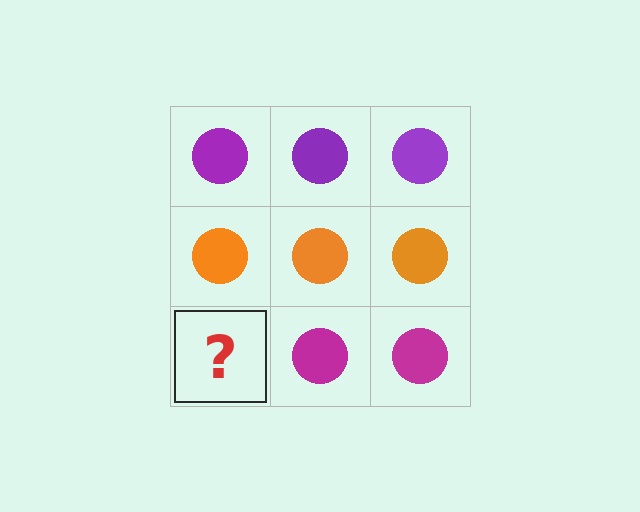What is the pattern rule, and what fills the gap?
The rule is that each row has a consistent color. The gap should be filled with a magenta circle.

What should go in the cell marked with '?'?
The missing cell should contain a magenta circle.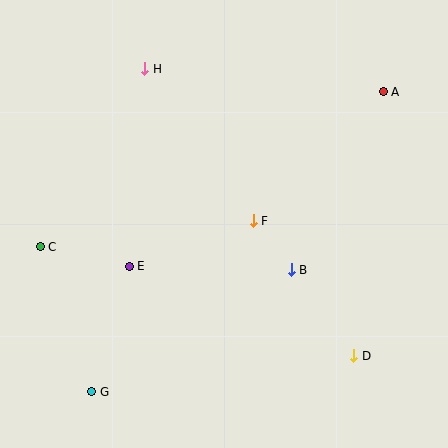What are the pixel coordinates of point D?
Point D is at (354, 356).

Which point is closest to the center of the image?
Point F at (253, 221) is closest to the center.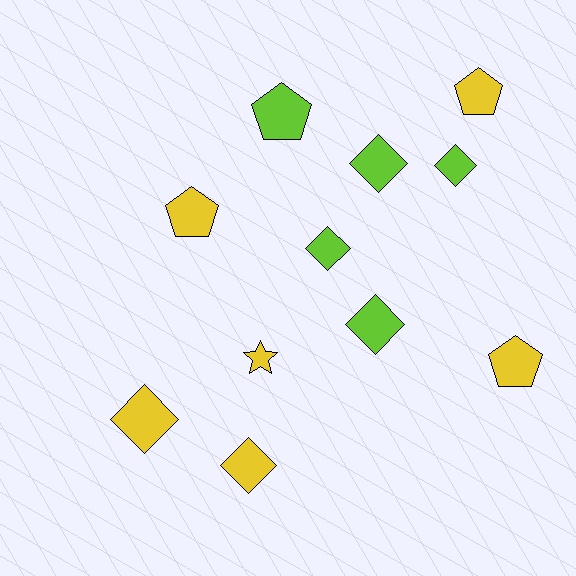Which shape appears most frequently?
Diamond, with 6 objects.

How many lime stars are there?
There are no lime stars.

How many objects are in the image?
There are 11 objects.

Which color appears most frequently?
Yellow, with 6 objects.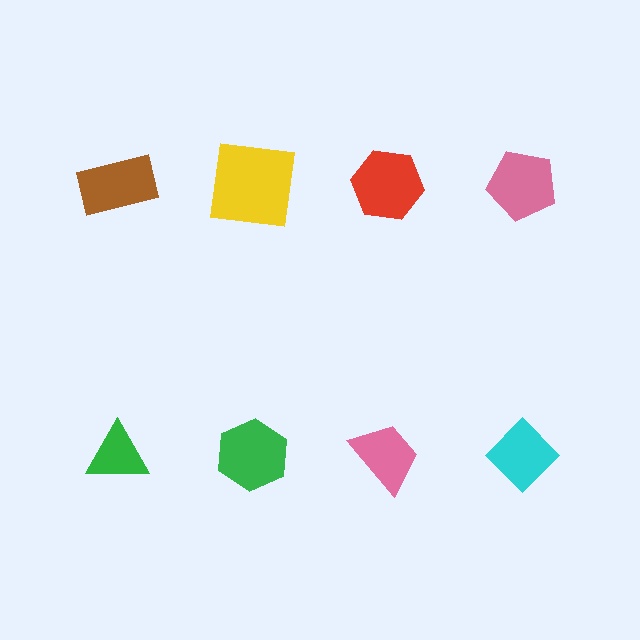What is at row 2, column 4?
A cyan diamond.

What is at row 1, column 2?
A yellow square.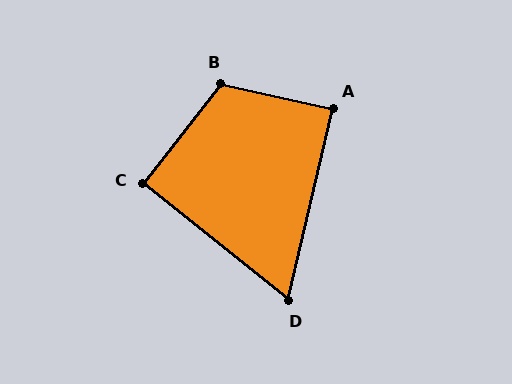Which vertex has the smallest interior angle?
D, at approximately 64 degrees.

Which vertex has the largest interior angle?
B, at approximately 116 degrees.